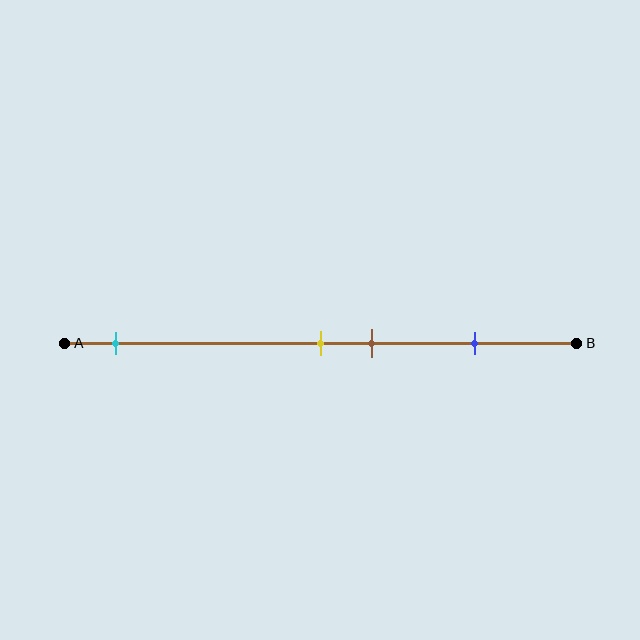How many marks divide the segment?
There are 4 marks dividing the segment.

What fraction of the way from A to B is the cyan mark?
The cyan mark is approximately 10% (0.1) of the way from A to B.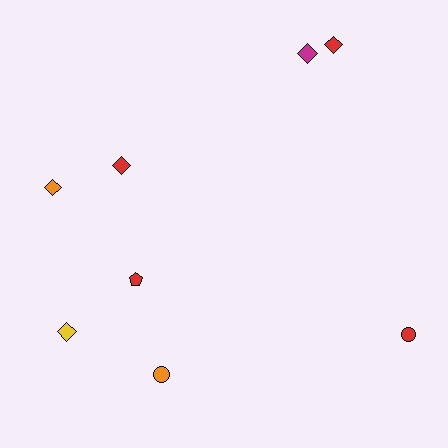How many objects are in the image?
There are 8 objects.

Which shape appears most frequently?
Diamond, with 5 objects.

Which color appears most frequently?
Red, with 4 objects.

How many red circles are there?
There is 1 red circle.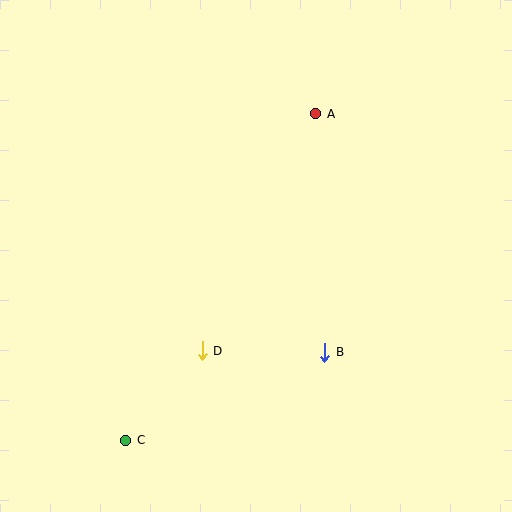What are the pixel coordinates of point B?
Point B is at (325, 352).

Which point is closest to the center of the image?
Point D at (202, 351) is closest to the center.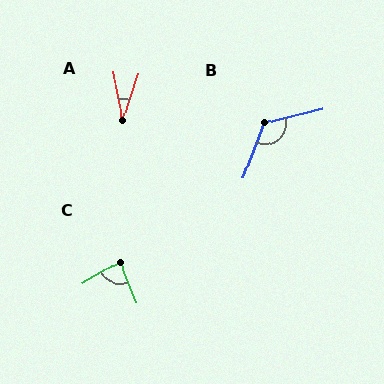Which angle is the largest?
B, at approximately 124 degrees.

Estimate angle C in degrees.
Approximately 80 degrees.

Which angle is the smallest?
A, at approximately 30 degrees.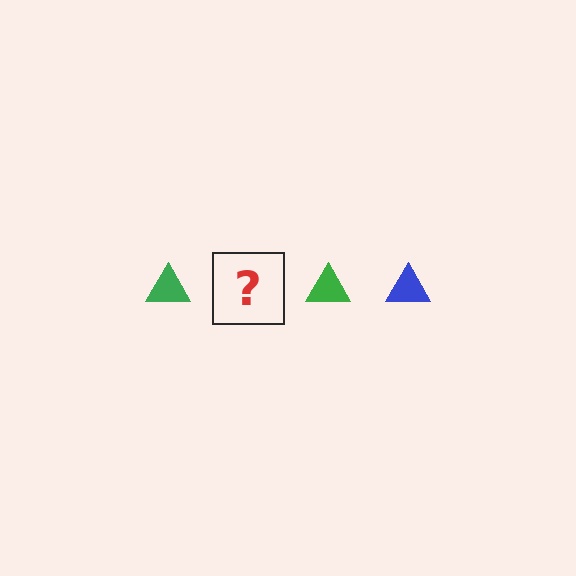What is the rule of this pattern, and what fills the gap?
The rule is that the pattern cycles through green, blue triangles. The gap should be filled with a blue triangle.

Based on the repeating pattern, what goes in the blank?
The blank should be a blue triangle.